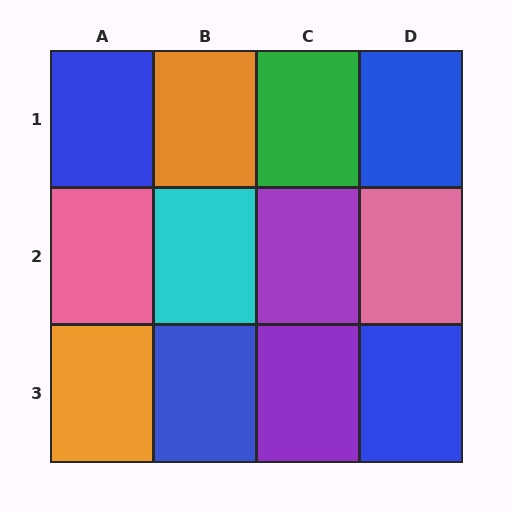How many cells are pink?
2 cells are pink.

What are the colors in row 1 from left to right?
Blue, orange, green, blue.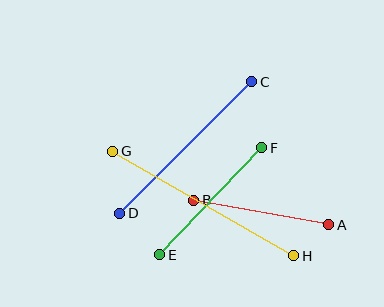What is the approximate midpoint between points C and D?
The midpoint is at approximately (186, 148) pixels.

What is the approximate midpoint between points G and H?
The midpoint is at approximately (203, 204) pixels.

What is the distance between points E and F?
The distance is approximately 148 pixels.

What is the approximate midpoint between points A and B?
The midpoint is at approximately (261, 212) pixels.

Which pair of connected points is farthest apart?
Points G and H are farthest apart.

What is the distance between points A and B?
The distance is approximately 137 pixels.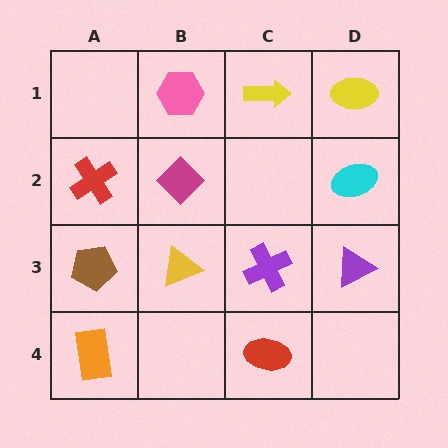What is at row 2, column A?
A red cross.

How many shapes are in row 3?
4 shapes.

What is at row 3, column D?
A purple triangle.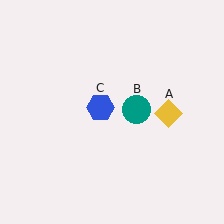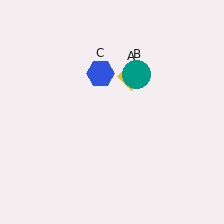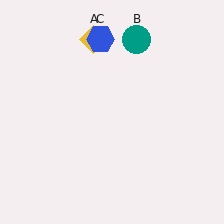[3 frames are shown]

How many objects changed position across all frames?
3 objects changed position: yellow diamond (object A), teal circle (object B), blue hexagon (object C).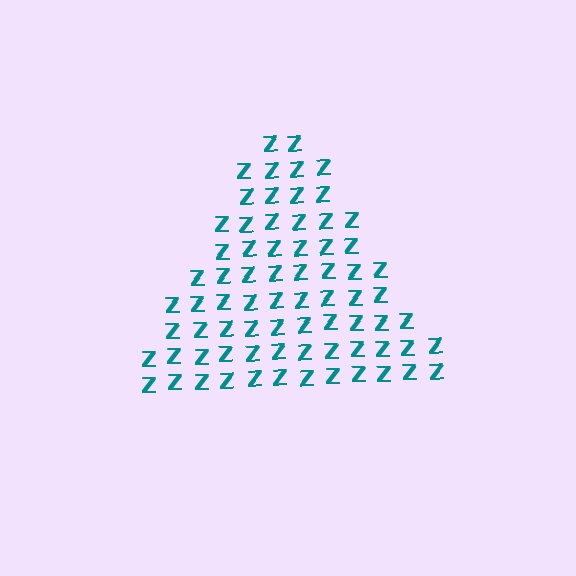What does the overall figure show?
The overall figure shows a triangle.